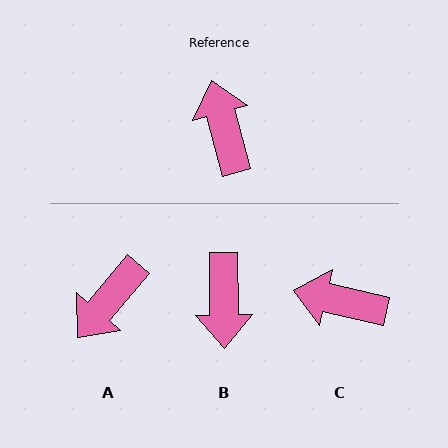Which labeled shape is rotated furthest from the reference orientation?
B, about 165 degrees away.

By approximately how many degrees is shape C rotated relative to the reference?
Approximately 62 degrees counter-clockwise.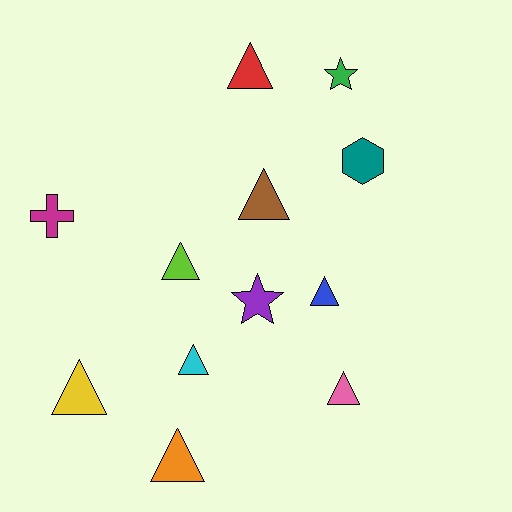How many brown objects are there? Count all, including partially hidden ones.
There is 1 brown object.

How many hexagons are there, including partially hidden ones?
There is 1 hexagon.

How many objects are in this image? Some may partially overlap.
There are 12 objects.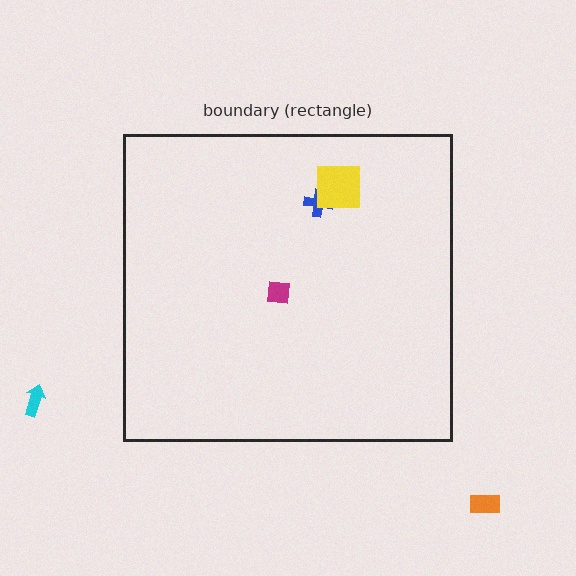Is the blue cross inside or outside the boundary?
Inside.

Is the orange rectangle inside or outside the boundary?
Outside.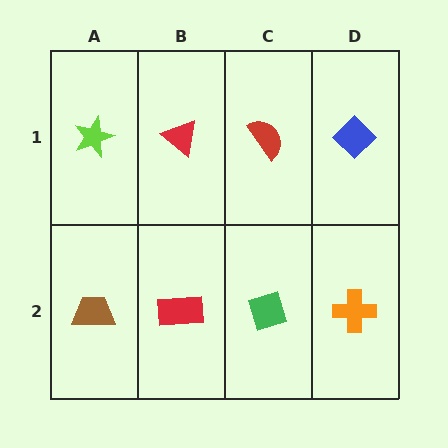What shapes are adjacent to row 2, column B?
A red triangle (row 1, column B), a brown trapezoid (row 2, column A), a green diamond (row 2, column C).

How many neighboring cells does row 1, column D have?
2.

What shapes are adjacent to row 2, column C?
A red semicircle (row 1, column C), a red rectangle (row 2, column B), an orange cross (row 2, column D).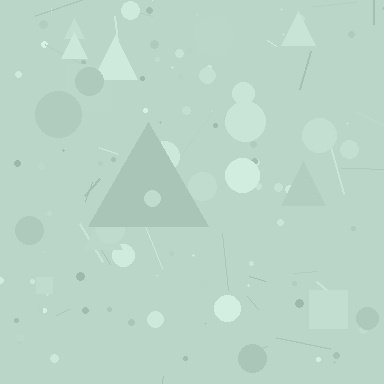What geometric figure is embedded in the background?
A triangle is embedded in the background.